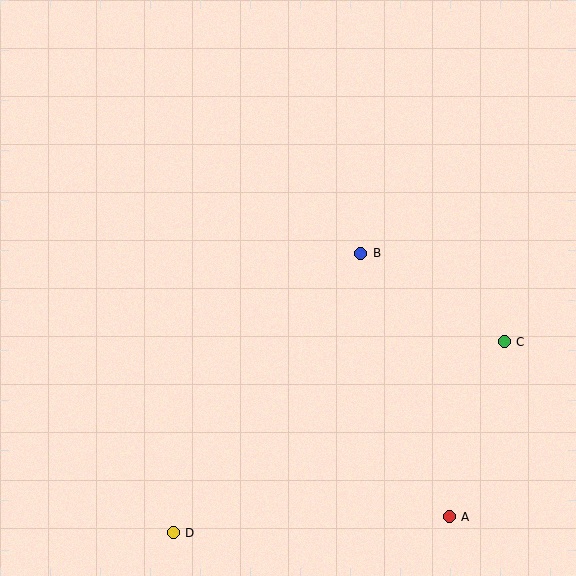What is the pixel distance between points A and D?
The distance between A and D is 276 pixels.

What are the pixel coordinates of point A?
Point A is at (449, 517).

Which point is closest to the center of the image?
Point B at (361, 253) is closest to the center.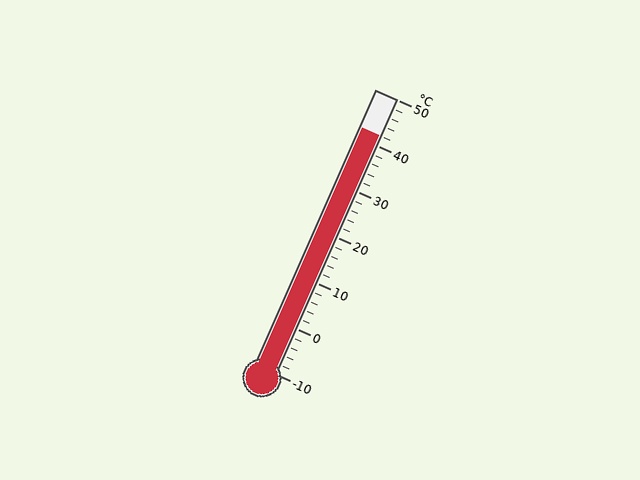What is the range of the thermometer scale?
The thermometer scale ranges from -10°C to 50°C.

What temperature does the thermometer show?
The thermometer shows approximately 42°C.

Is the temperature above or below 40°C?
The temperature is above 40°C.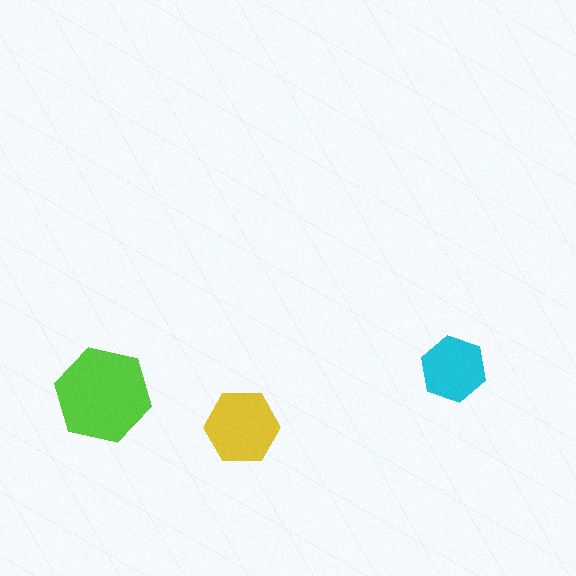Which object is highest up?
The cyan hexagon is topmost.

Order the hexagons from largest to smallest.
the lime one, the yellow one, the cyan one.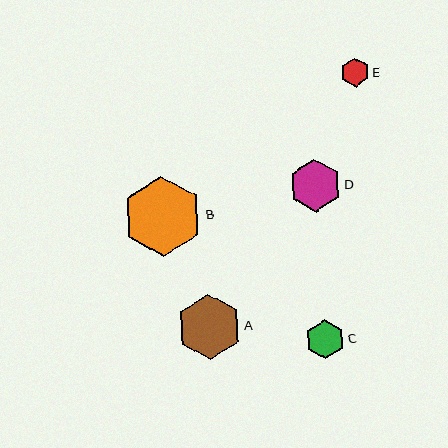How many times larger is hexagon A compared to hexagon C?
Hexagon A is approximately 1.7 times the size of hexagon C.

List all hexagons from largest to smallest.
From largest to smallest: B, A, D, C, E.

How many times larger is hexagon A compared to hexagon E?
Hexagon A is approximately 2.3 times the size of hexagon E.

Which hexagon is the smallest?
Hexagon E is the smallest with a size of approximately 28 pixels.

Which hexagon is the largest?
Hexagon B is the largest with a size of approximately 80 pixels.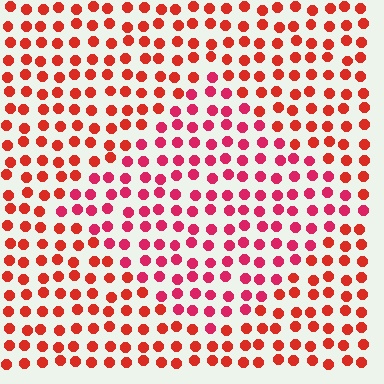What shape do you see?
I see a diamond.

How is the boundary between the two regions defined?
The boundary is defined purely by a slight shift in hue (about 25 degrees). Spacing, size, and orientation are identical on both sides.